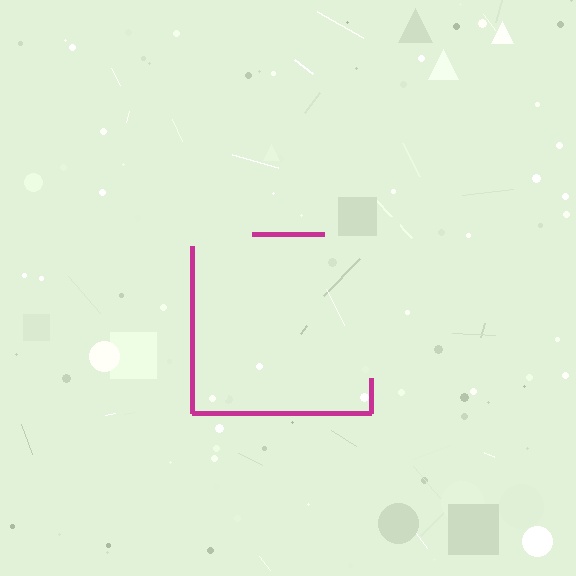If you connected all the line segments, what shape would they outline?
They would outline a square.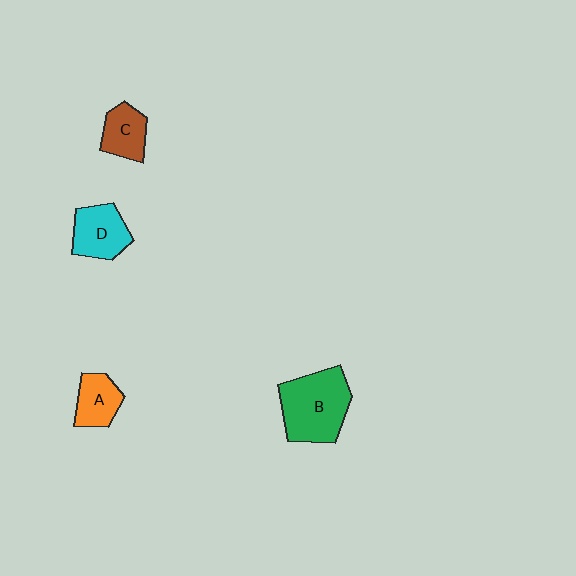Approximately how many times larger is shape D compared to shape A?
Approximately 1.3 times.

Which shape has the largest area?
Shape B (green).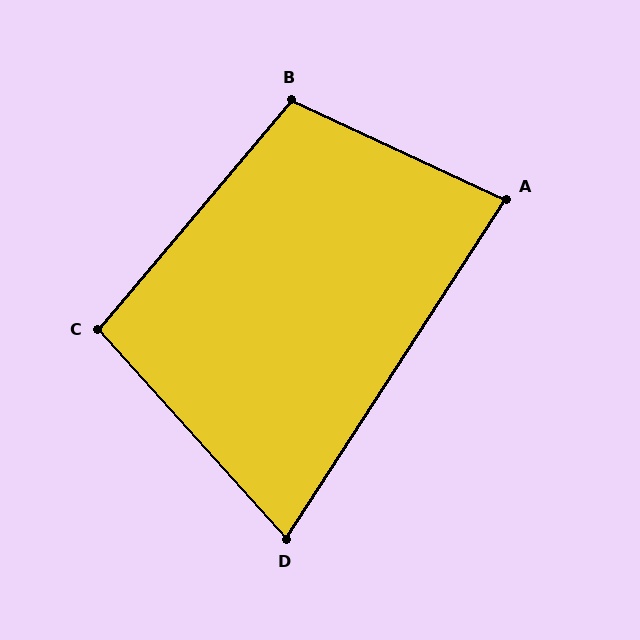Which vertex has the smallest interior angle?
D, at approximately 75 degrees.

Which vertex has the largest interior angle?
B, at approximately 105 degrees.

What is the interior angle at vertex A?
Approximately 82 degrees (acute).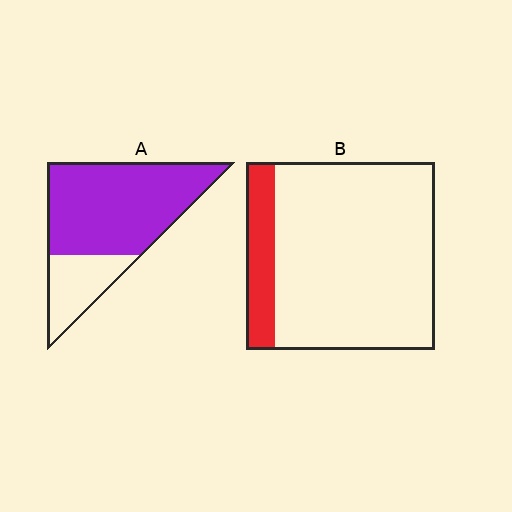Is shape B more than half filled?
No.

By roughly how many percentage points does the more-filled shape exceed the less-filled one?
By roughly 60 percentage points (A over B).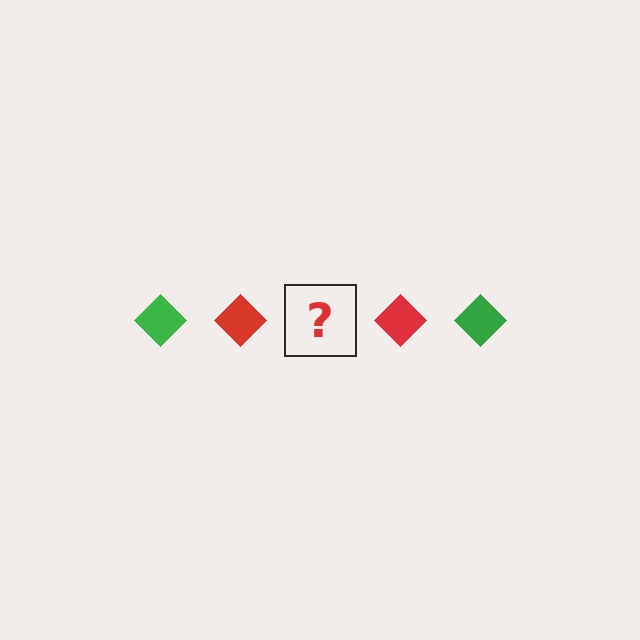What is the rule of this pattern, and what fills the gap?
The rule is that the pattern cycles through green, red diamonds. The gap should be filled with a green diamond.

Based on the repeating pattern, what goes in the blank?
The blank should be a green diamond.